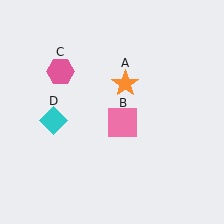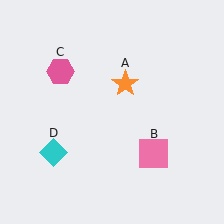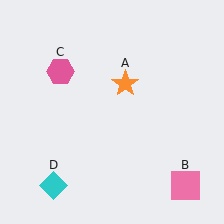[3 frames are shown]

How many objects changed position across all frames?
2 objects changed position: pink square (object B), cyan diamond (object D).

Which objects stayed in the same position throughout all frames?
Orange star (object A) and pink hexagon (object C) remained stationary.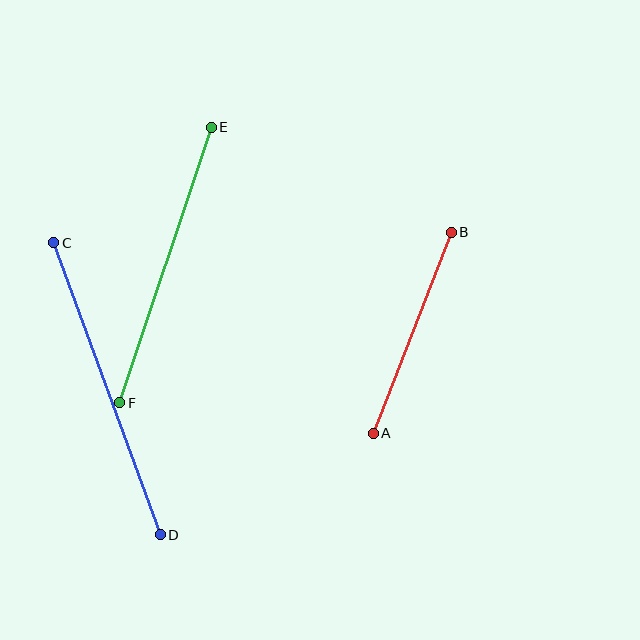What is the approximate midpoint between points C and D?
The midpoint is at approximately (107, 389) pixels.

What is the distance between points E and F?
The distance is approximately 290 pixels.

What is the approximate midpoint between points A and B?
The midpoint is at approximately (412, 333) pixels.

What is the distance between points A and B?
The distance is approximately 216 pixels.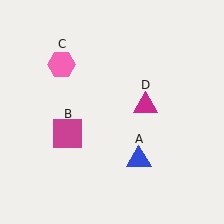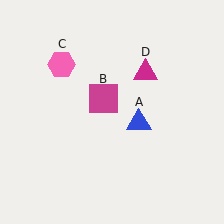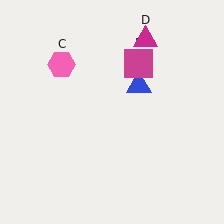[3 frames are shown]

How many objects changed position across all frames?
3 objects changed position: blue triangle (object A), magenta square (object B), magenta triangle (object D).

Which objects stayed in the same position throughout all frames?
Pink hexagon (object C) remained stationary.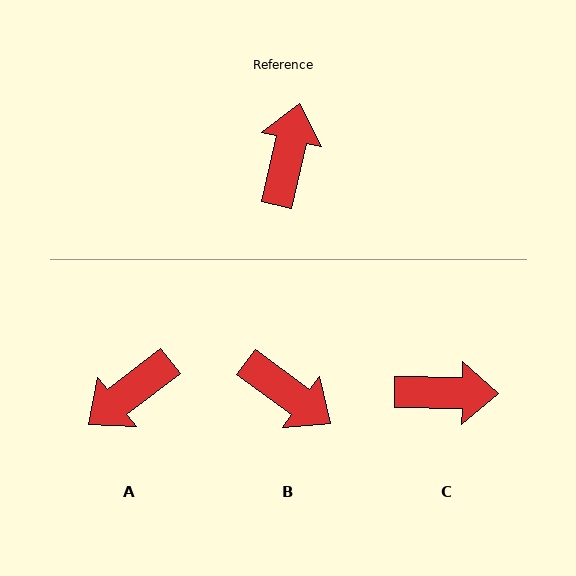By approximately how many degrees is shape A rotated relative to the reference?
Approximately 141 degrees counter-clockwise.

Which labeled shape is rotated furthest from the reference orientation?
A, about 141 degrees away.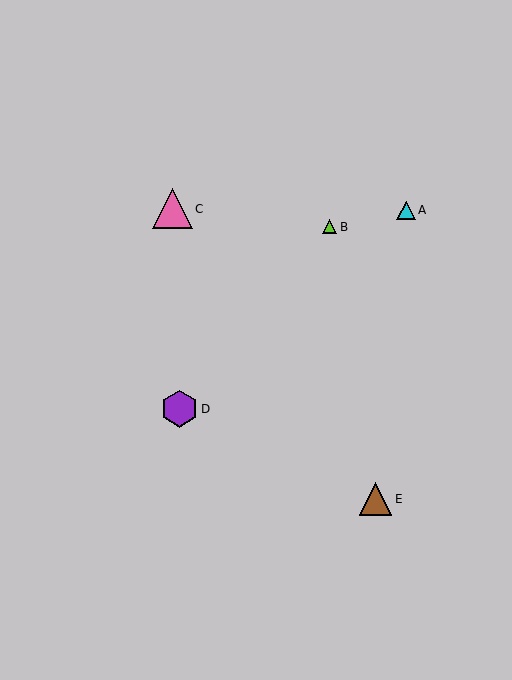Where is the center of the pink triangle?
The center of the pink triangle is at (173, 209).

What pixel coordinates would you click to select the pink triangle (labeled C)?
Click at (173, 209) to select the pink triangle C.